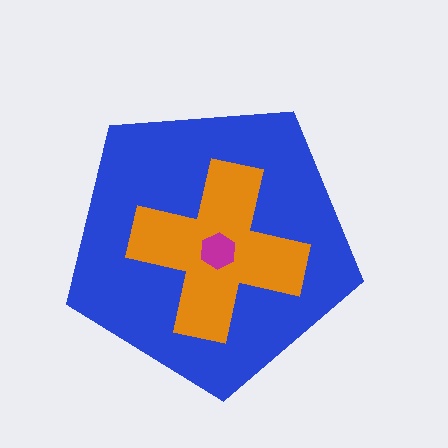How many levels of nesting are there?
3.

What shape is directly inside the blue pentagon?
The orange cross.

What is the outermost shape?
The blue pentagon.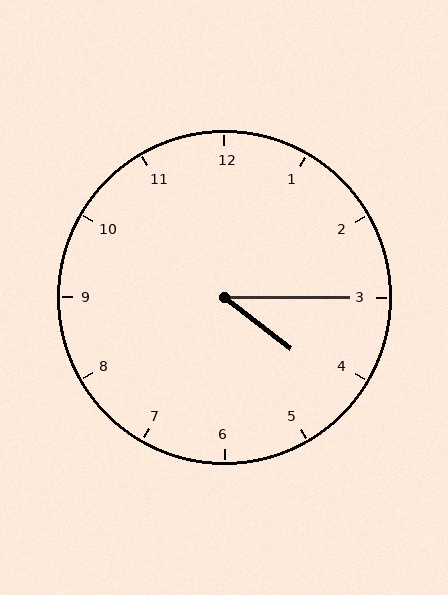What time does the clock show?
4:15.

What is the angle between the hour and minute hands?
Approximately 38 degrees.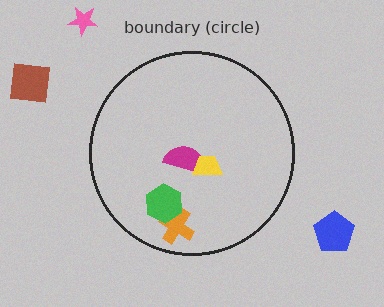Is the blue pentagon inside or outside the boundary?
Outside.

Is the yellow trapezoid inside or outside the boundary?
Inside.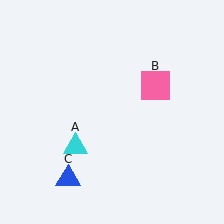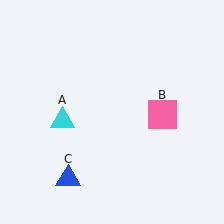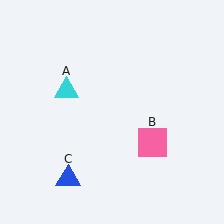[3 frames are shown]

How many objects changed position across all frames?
2 objects changed position: cyan triangle (object A), pink square (object B).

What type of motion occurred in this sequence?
The cyan triangle (object A), pink square (object B) rotated clockwise around the center of the scene.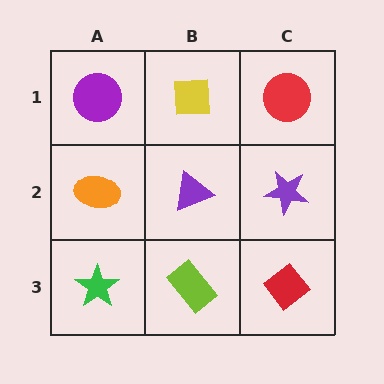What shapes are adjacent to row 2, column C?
A red circle (row 1, column C), a red diamond (row 3, column C), a purple triangle (row 2, column B).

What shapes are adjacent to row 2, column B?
A yellow square (row 1, column B), a lime rectangle (row 3, column B), an orange ellipse (row 2, column A), a purple star (row 2, column C).